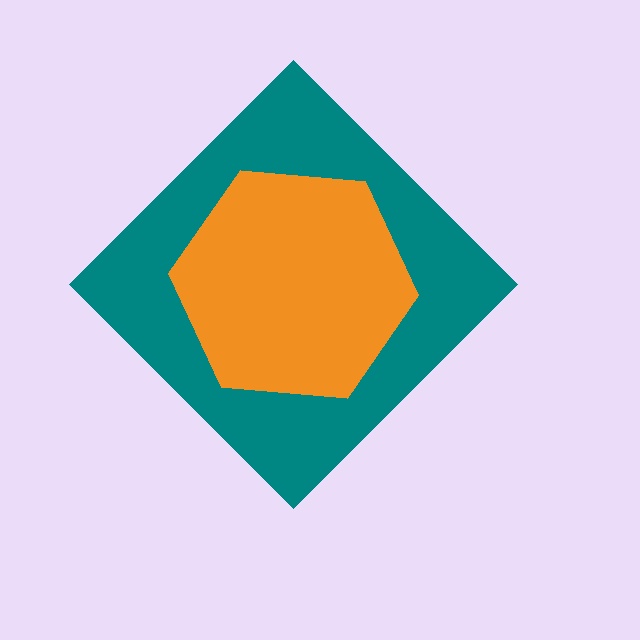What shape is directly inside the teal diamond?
The orange hexagon.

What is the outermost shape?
The teal diamond.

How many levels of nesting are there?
2.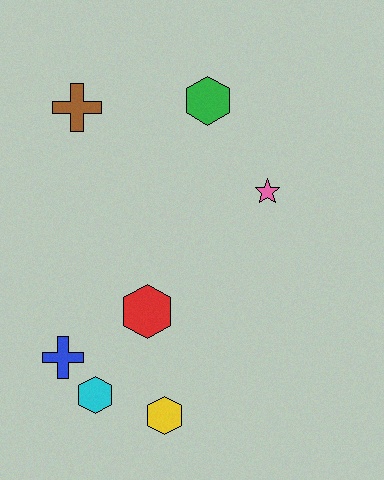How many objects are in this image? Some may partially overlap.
There are 7 objects.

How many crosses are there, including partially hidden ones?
There are 2 crosses.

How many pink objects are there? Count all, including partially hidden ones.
There is 1 pink object.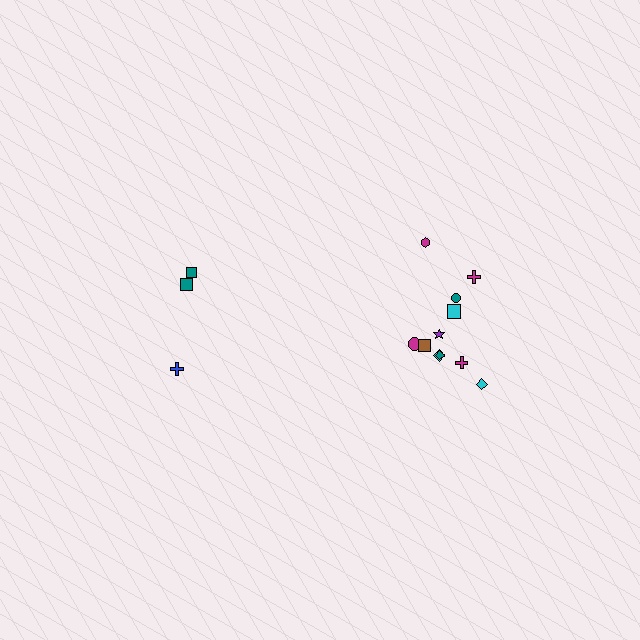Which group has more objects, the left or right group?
The right group.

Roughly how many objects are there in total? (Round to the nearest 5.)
Roughly 15 objects in total.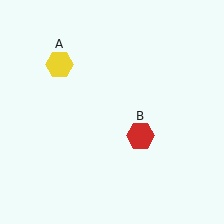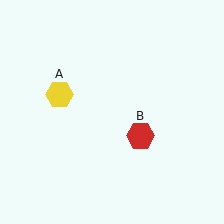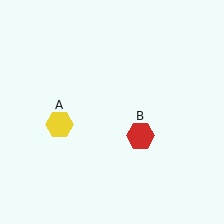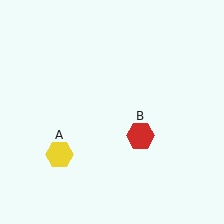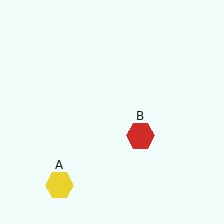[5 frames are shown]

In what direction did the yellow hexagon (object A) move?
The yellow hexagon (object A) moved down.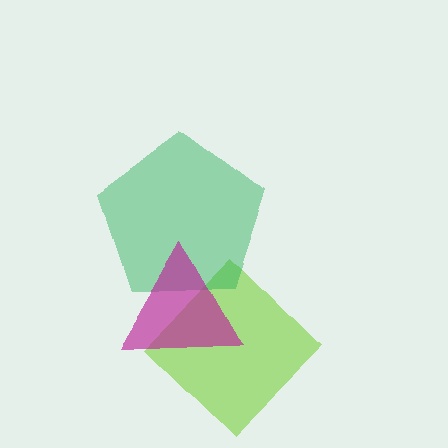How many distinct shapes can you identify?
There are 3 distinct shapes: a lime diamond, a green pentagon, a magenta triangle.